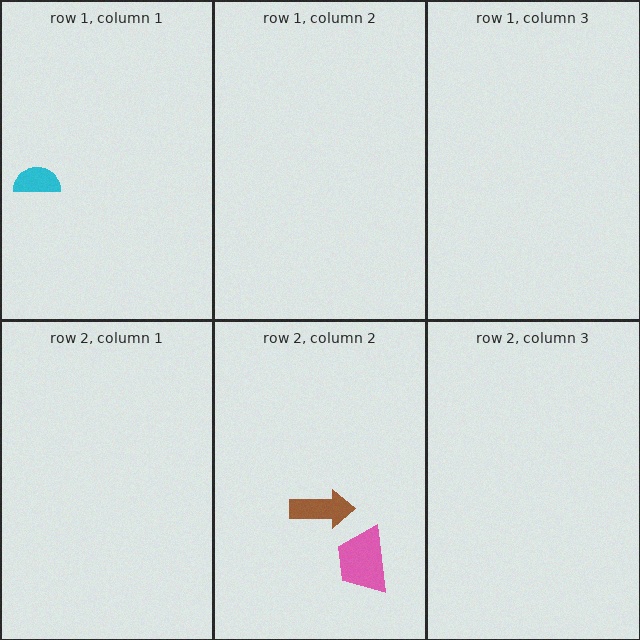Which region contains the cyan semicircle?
The row 1, column 1 region.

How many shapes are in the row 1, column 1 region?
1.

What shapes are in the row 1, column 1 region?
The cyan semicircle.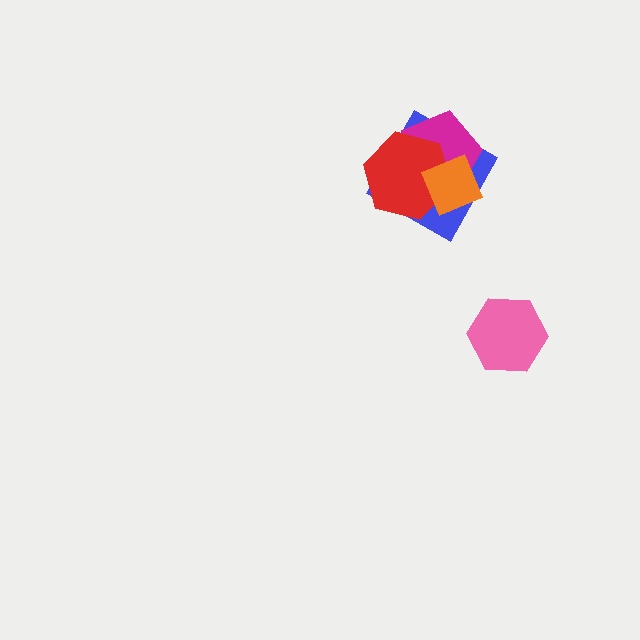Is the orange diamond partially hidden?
No, no other shape covers it.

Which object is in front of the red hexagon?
The orange diamond is in front of the red hexagon.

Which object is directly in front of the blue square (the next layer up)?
The magenta pentagon is directly in front of the blue square.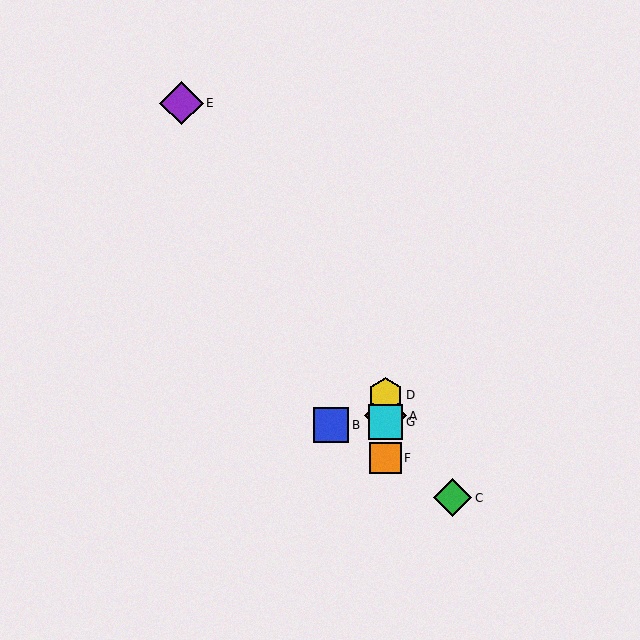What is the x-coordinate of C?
Object C is at x≈453.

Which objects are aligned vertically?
Objects A, D, F, G are aligned vertically.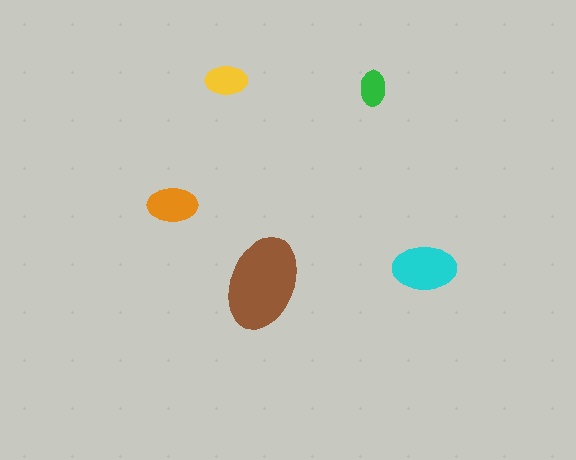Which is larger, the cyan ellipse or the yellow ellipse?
The cyan one.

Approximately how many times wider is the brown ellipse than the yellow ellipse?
About 2 times wider.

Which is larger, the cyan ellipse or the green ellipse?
The cyan one.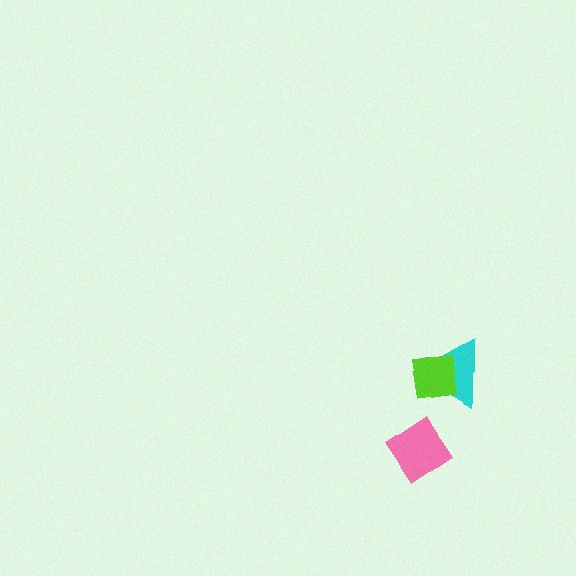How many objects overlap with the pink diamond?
0 objects overlap with the pink diamond.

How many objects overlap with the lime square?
1 object overlaps with the lime square.